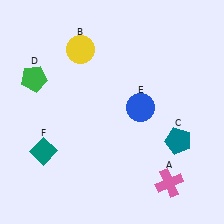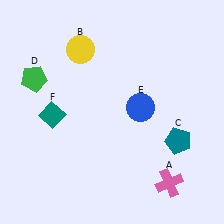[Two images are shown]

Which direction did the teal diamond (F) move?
The teal diamond (F) moved up.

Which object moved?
The teal diamond (F) moved up.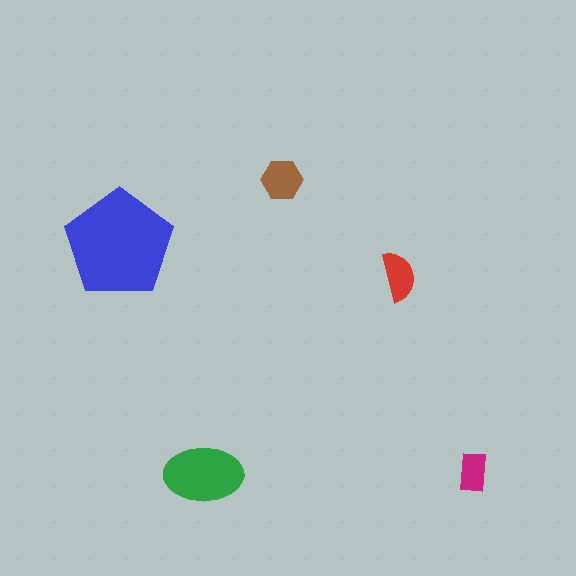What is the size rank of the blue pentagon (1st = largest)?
1st.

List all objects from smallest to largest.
The magenta rectangle, the red semicircle, the brown hexagon, the green ellipse, the blue pentagon.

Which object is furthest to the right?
The magenta rectangle is rightmost.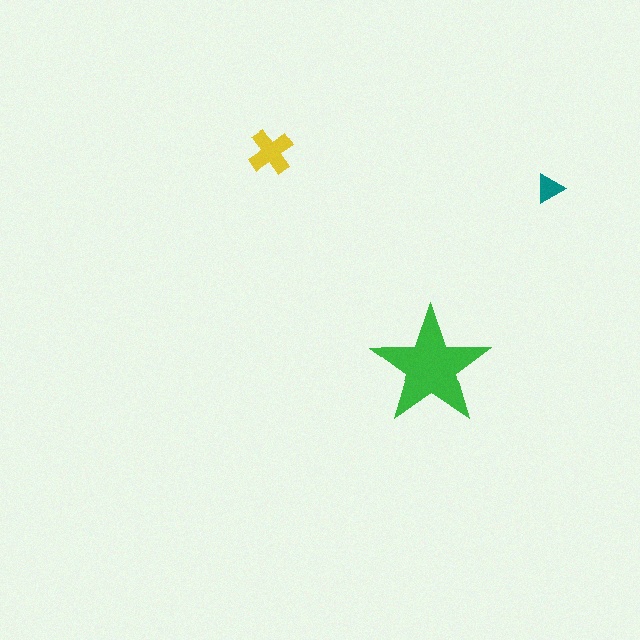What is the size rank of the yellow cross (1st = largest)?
2nd.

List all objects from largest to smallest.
The green star, the yellow cross, the teal triangle.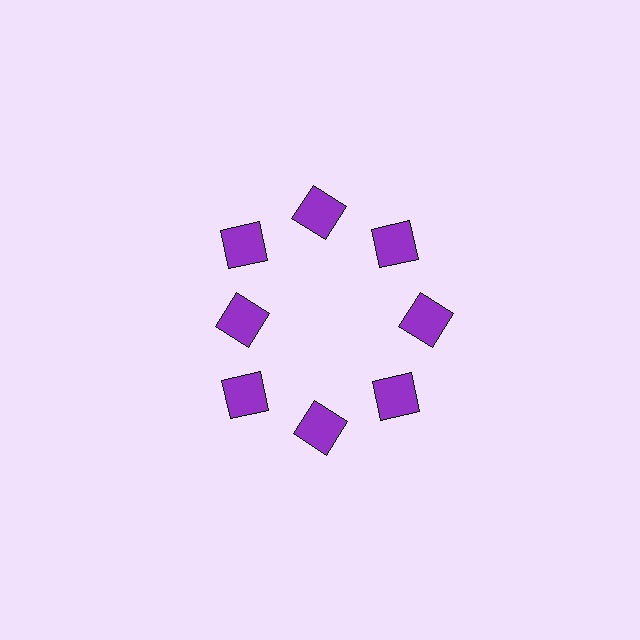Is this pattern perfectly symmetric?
No. The 8 purple squares are arranged in a ring, but one element near the 9 o'clock position is pulled inward toward the center, breaking the 8-fold rotational symmetry.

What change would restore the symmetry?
The symmetry would be restored by moving it outward, back onto the ring so that all 8 squares sit at equal angles and equal distance from the center.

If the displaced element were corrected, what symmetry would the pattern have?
It would have 8-fold rotational symmetry — the pattern would map onto itself every 45 degrees.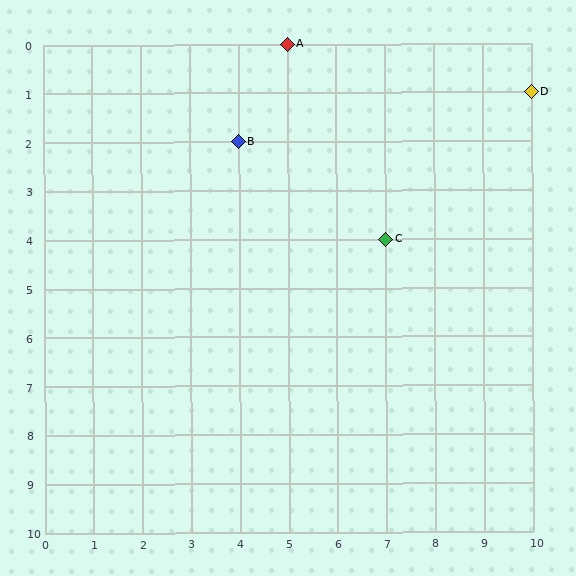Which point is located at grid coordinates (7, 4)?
Point C is at (7, 4).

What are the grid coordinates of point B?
Point B is at grid coordinates (4, 2).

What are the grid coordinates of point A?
Point A is at grid coordinates (5, 0).